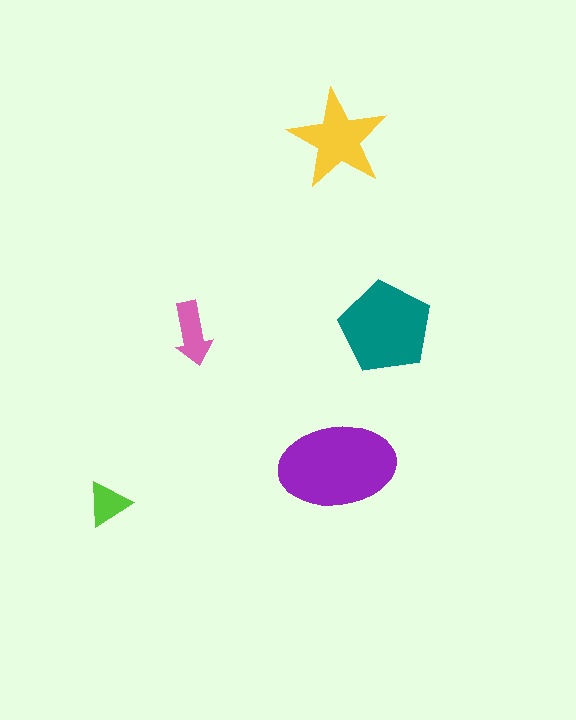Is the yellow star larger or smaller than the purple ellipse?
Smaller.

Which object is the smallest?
The lime triangle.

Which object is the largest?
The purple ellipse.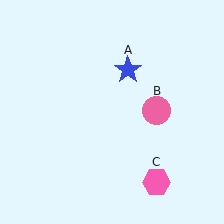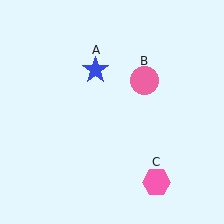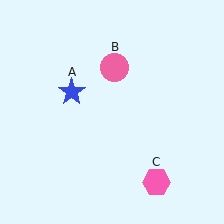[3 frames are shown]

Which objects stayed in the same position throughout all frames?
Pink hexagon (object C) remained stationary.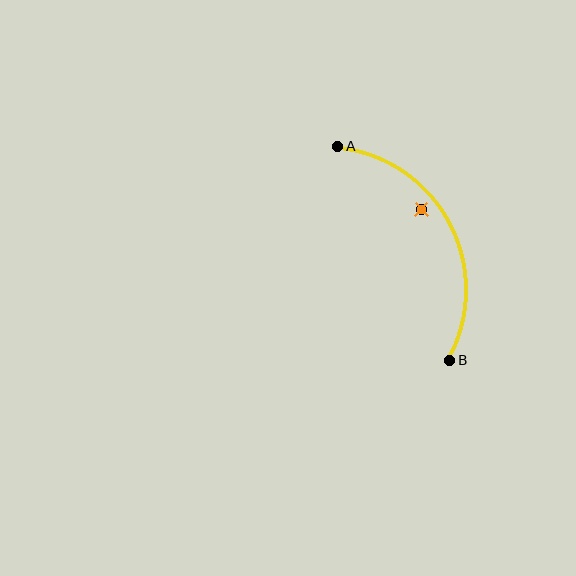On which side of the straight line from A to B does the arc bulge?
The arc bulges to the right of the straight line connecting A and B.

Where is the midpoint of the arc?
The arc midpoint is the point on the curve farthest from the straight line joining A and B. It sits to the right of that line.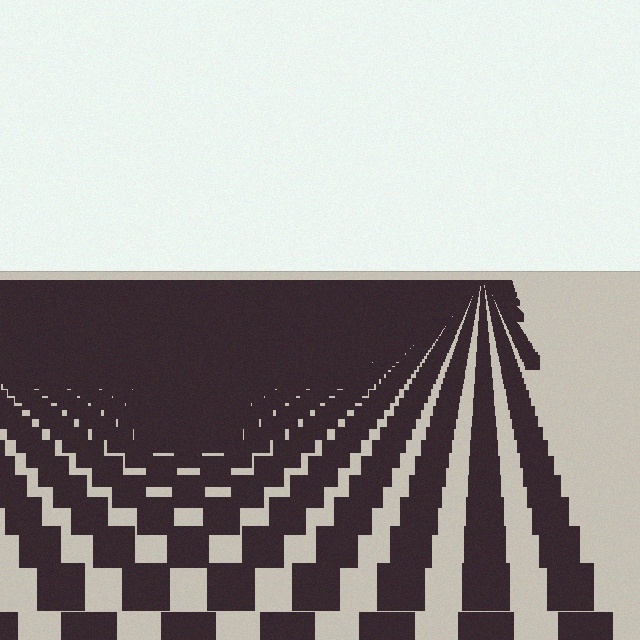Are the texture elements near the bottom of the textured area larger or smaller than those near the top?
Larger. Near the bottom, elements are closer to the viewer and appear at a bigger on-screen size.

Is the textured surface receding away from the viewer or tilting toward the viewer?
The surface is receding away from the viewer. Texture elements get smaller and denser toward the top.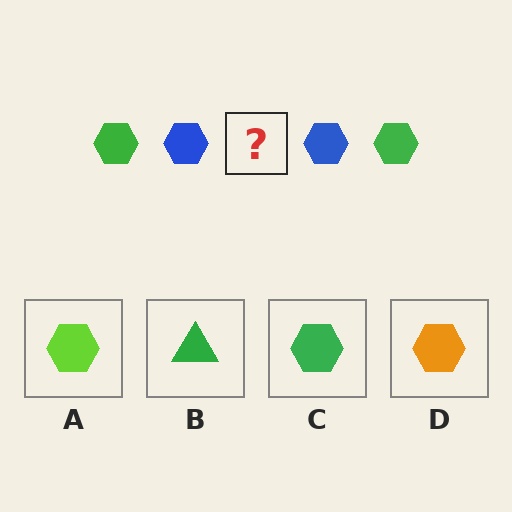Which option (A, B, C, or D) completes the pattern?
C.